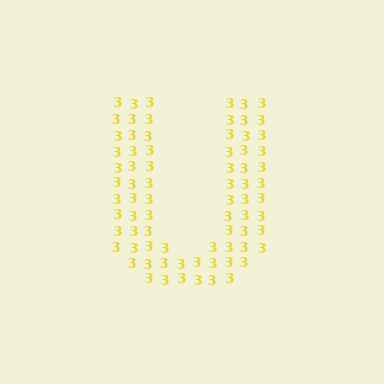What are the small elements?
The small elements are digit 3's.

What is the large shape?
The large shape is the letter U.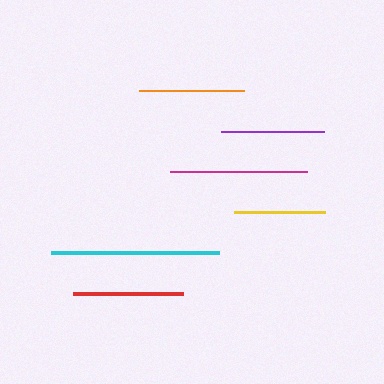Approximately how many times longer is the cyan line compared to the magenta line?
The cyan line is approximately 1.2 times the length of the magenta line.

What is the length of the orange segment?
The orange segment is approximately 105 pixels long.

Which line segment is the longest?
The cyan line is the longest at approximately 168 pixels.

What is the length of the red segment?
The red segment is approximately 110 pixels long.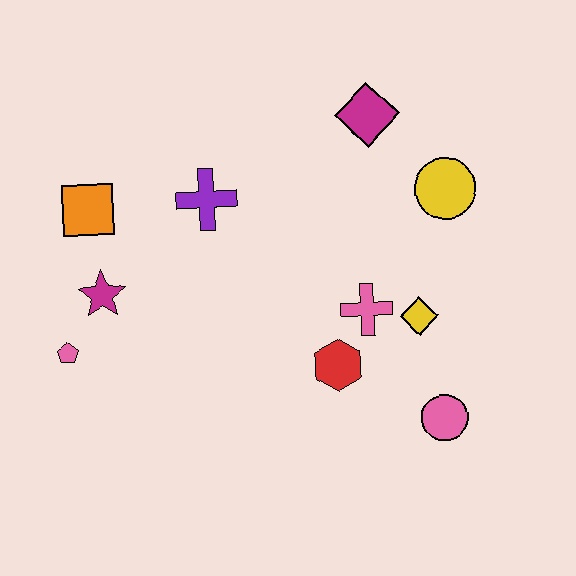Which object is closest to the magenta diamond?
The yellow circle is closest to the magenta diamond.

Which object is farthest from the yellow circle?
The pink pentagon is farthest from the yellow circle.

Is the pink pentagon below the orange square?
Yes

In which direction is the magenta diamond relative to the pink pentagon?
The magenta diamond is to the right of the pink pentagon.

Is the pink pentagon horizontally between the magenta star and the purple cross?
No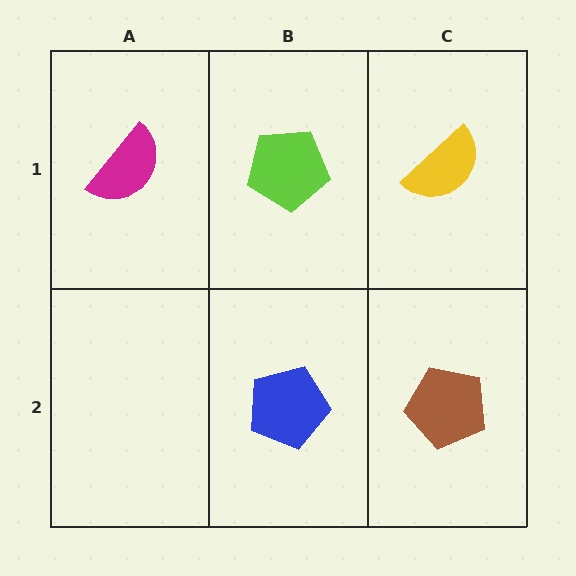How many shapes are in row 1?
3 shapes.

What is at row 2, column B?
A blue pentagon.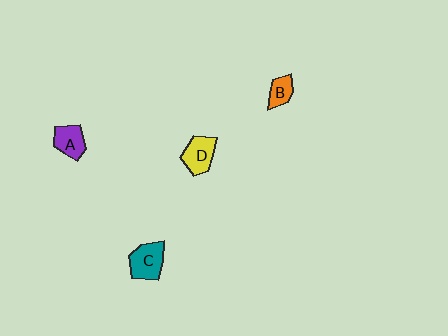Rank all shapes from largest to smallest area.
From largest to smallest: C (teal), D (yellow), A (purple), B (orange).